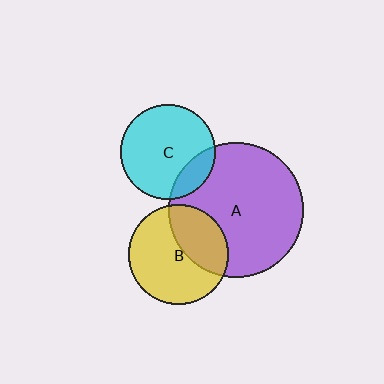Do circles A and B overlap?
Yes.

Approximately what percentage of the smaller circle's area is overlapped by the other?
Approximately 35%.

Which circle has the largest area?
Circle A (purple).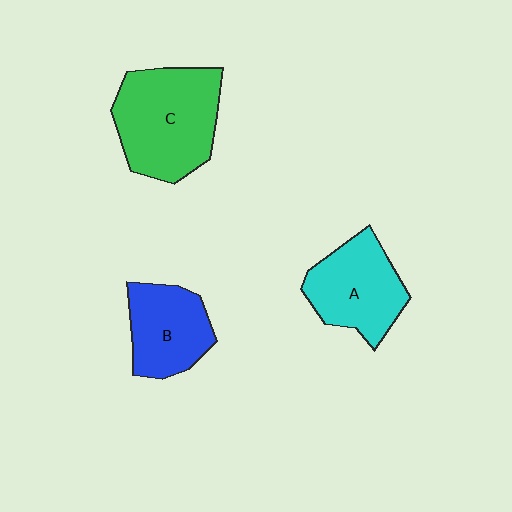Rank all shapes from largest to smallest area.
From largest to smallest: C (green), A (cyan), B (blue).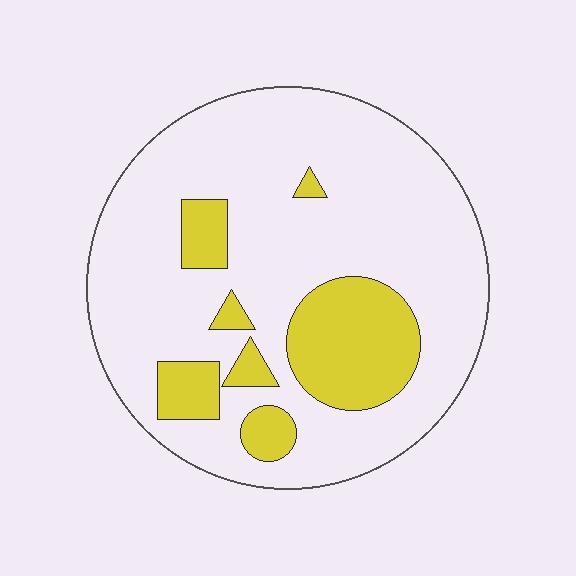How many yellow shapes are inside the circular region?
7.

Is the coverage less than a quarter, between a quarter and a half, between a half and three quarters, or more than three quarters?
Less than a quarter.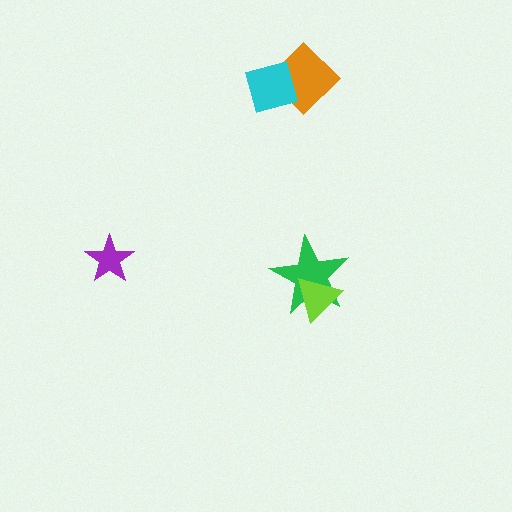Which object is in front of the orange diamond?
The cyan diamond is in front of the orange diamond.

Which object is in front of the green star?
The lime triangle is in front of the green star.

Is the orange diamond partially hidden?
Yes, it is partially covered by another shape.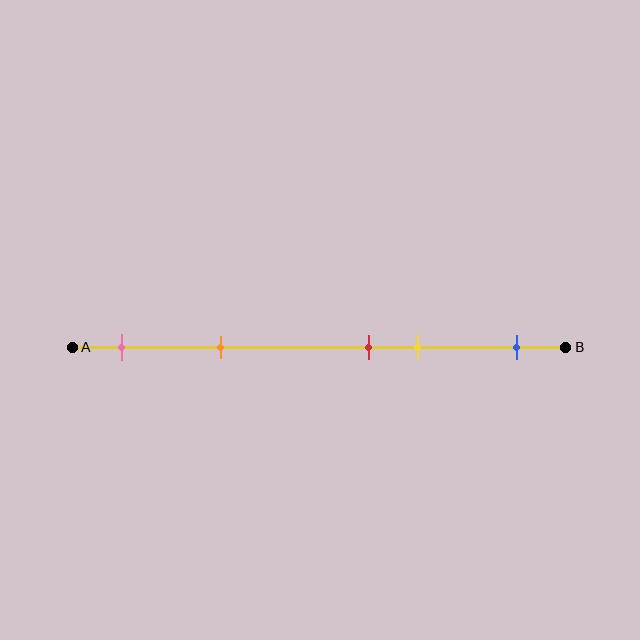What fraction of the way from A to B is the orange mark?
The orange mark is approximately 30% (0.3) of the way from A to B.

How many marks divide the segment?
There are 5 marks dividing the segment.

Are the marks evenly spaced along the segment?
No, the marks are not evenly spaced.